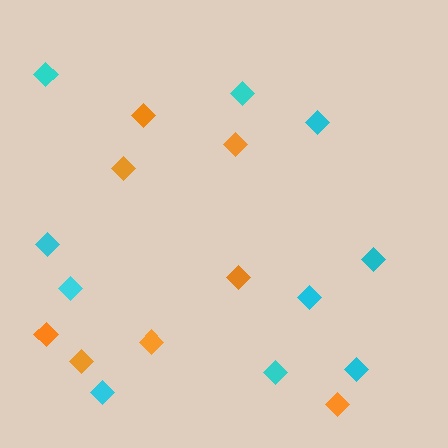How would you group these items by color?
There are 2 groups: one group of cyan diamonds (10) and one group of orange diamonds (8).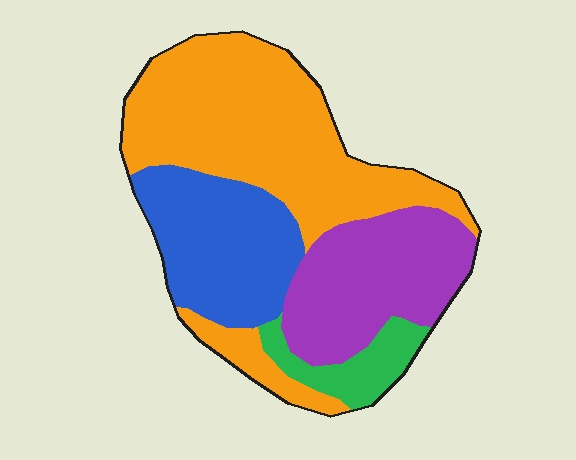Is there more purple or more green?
Purple.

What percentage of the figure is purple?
Purple takes up between a sixth and a third of the figure.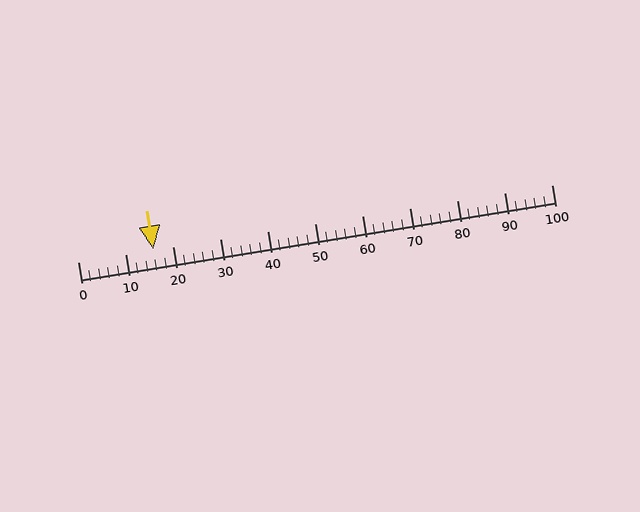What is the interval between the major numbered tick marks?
The major tick marks are spaced 10 units apart.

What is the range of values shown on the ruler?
The ruler shows values from 0 to 100.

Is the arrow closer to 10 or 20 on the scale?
The arrow is closer to 20.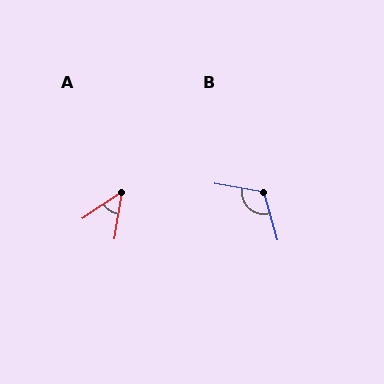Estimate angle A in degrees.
Approximately 48 degrees.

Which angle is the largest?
B, at approximately 115 degrees.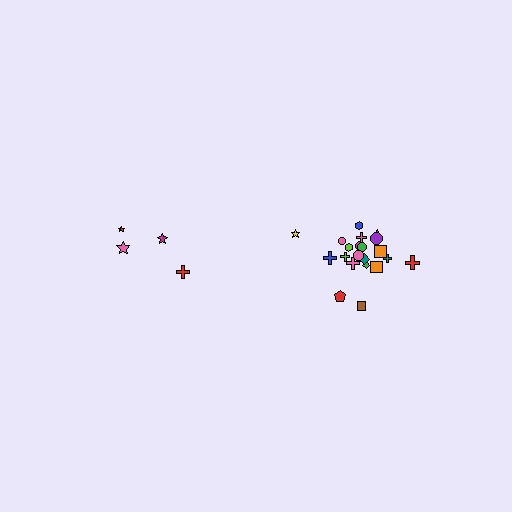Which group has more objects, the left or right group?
The right group.